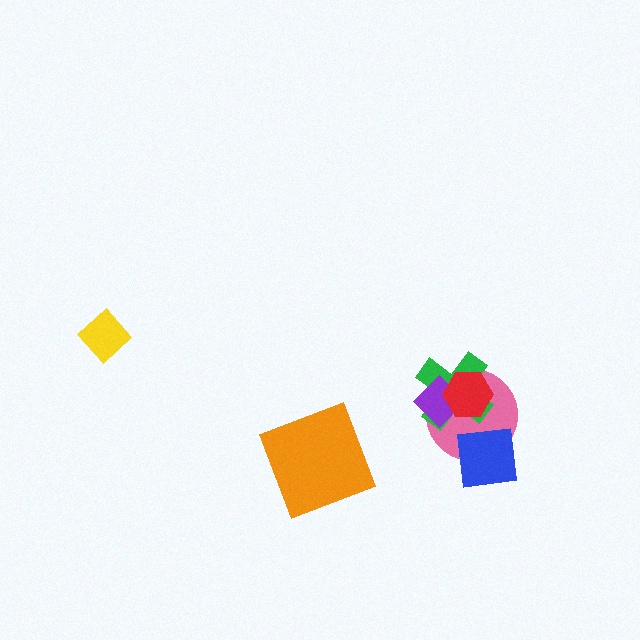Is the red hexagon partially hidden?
No, no other shape covers it.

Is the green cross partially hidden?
Yes, it is partially covered by another shape.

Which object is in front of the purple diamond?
The red hexagon is in front of the purple diamond.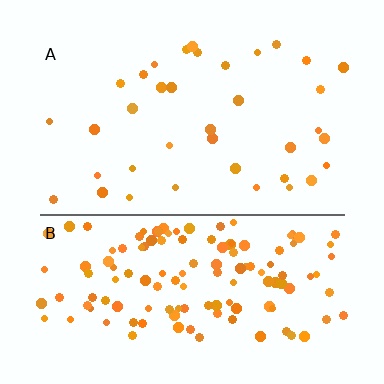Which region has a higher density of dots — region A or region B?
B (the bottom).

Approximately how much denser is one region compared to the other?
Approximately 3.8× — region B over region A.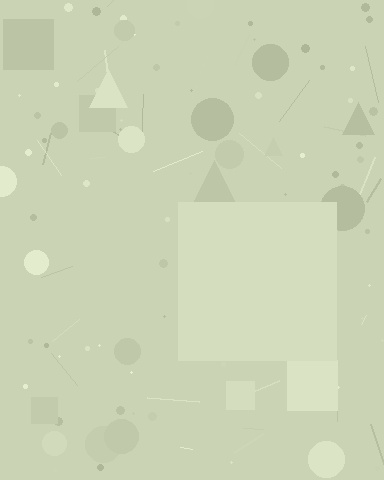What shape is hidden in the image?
A square is hidden in the image.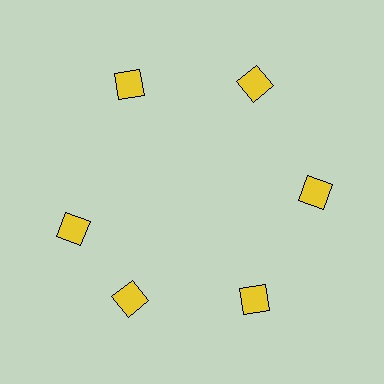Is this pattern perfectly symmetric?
No. The 6 yellow diamonds are arranged in a ring, but one element near the 9 o'clock position is rotated out of alignment along the ring, breaking the 6-fold rotational symmetry.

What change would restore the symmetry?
The symmetry would be restored by rotating it back into even spacing with its neighbors so that all 6 diamonds sit at equal angles and equal distance from the center.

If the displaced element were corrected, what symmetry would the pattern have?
It would have 6-fold rotational symmetry — the pattern would map onto itself every 60 degrees.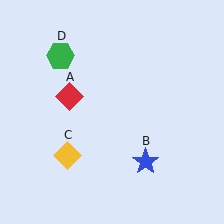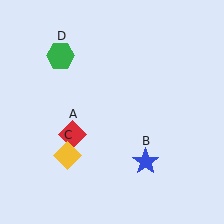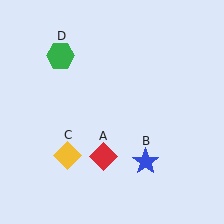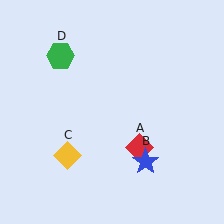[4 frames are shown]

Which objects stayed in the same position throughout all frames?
Blue star (object B) and yellow diamond (object C) and green hexagon (object D) remained stationary.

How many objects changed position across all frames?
1 object changed position: red diamond (object A).